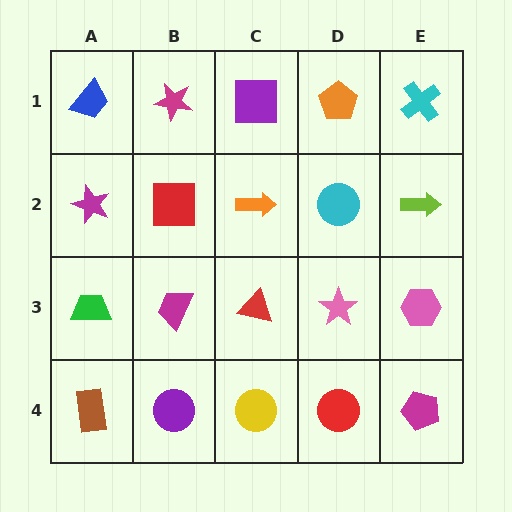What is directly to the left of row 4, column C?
A purple circle.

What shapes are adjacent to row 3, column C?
An orange arrow (row 2, column C), a yellow circle (row 4, column C), a magenta trapezoid (row 3, column B), a pink star (row 3, column D).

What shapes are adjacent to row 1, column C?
An orange arrow (row 2, column C), a magenta star (row 1, column B), an orange pentagon (row 1, column D).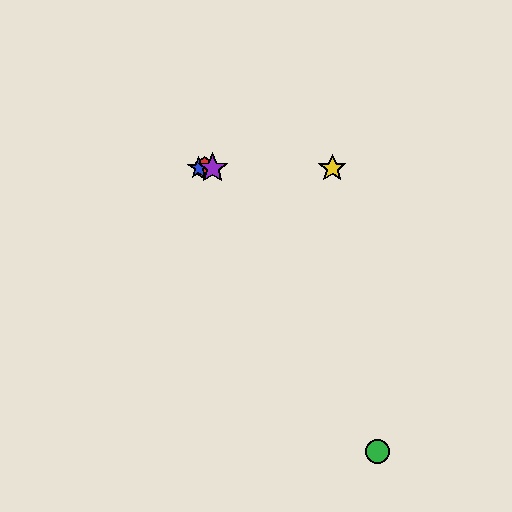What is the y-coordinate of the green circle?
The green circle is at y≈451.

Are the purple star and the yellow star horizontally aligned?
Yes, both are at y≈168.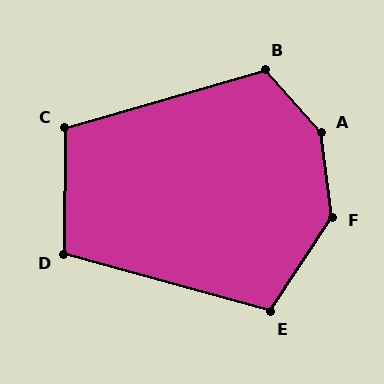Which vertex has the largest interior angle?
A, at approximately 145 degrees.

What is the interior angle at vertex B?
Approximately 116 degrees (obtuse).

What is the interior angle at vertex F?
Approximately 139 degrees (obtuse).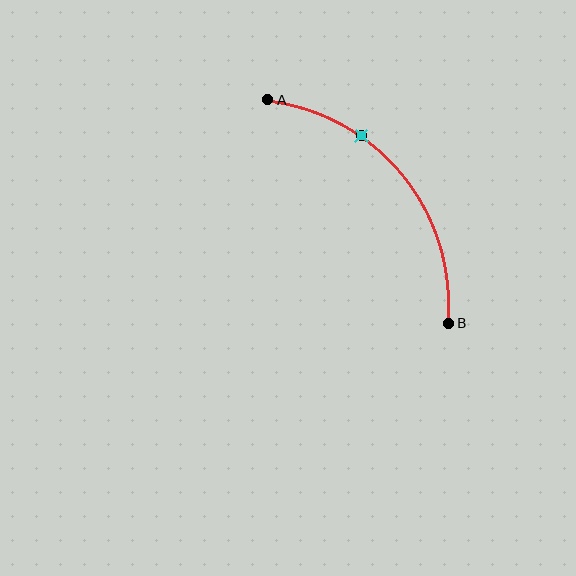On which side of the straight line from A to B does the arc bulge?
The arc bulges above and to the right of the straight line connecting A and B.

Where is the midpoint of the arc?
The arc midpoint is the point on the curve farthest from the straight line joining A and B. It sits above and to the right of that line.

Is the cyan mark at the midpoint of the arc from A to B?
No. The cyan mark lies on the arc but is closer to endpoint A. The arc midpoint would be at the point on the curve equidistant along the arc from both A and B.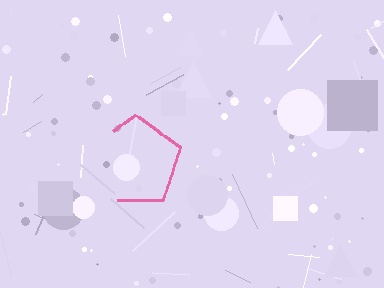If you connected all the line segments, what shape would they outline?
They would outline a pentagon.